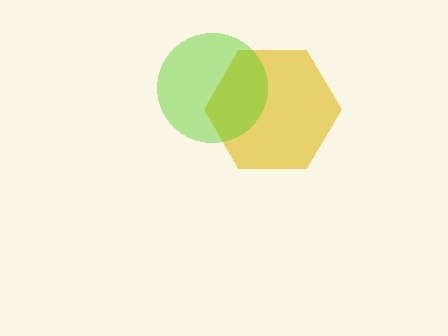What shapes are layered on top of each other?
The layered shapes are: a yellow hexagon, a lime circle.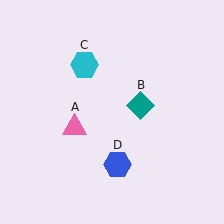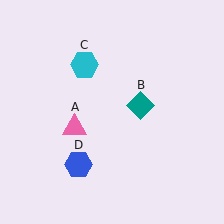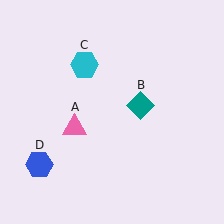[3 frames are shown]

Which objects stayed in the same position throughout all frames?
Pink triangle (object A) and teal diamond (object B) and cyan hexagon (object C) remained stationary.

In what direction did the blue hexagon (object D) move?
The blue hexagon (object D) moved left.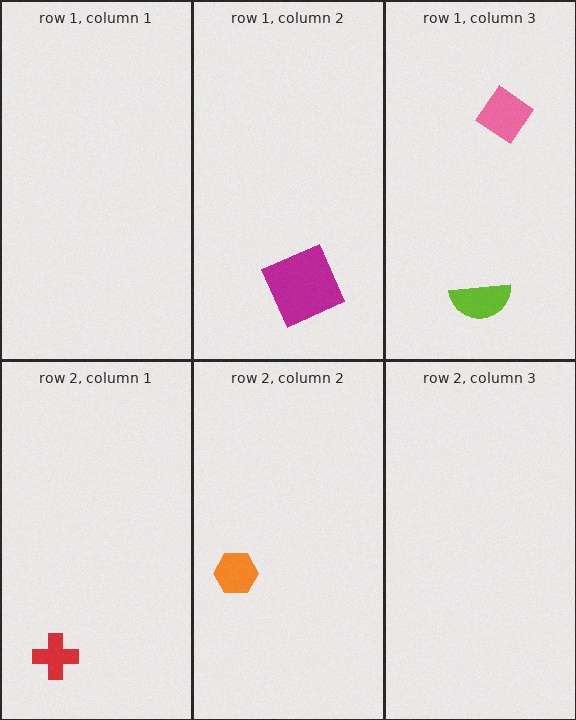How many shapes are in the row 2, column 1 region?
1.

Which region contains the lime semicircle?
The row 1, column 3 region.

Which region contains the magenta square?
The row 1, column 2 region.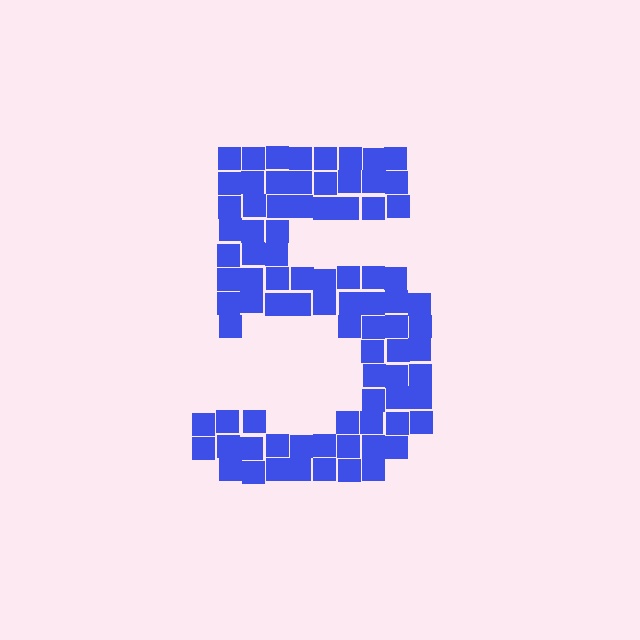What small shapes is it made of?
It is made of small squares.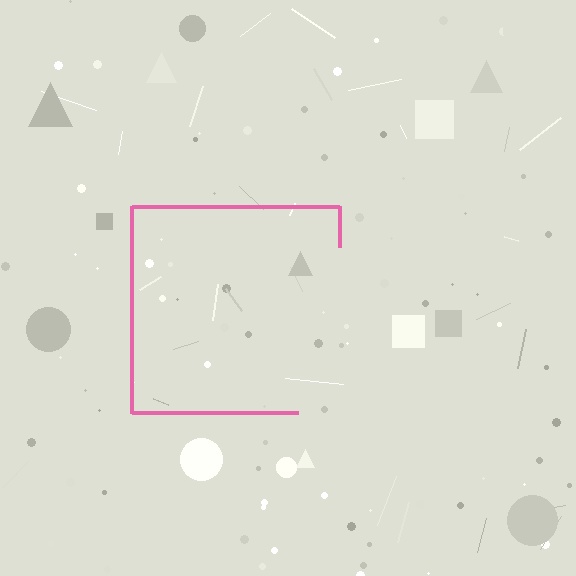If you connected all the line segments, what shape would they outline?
They would outline a square.